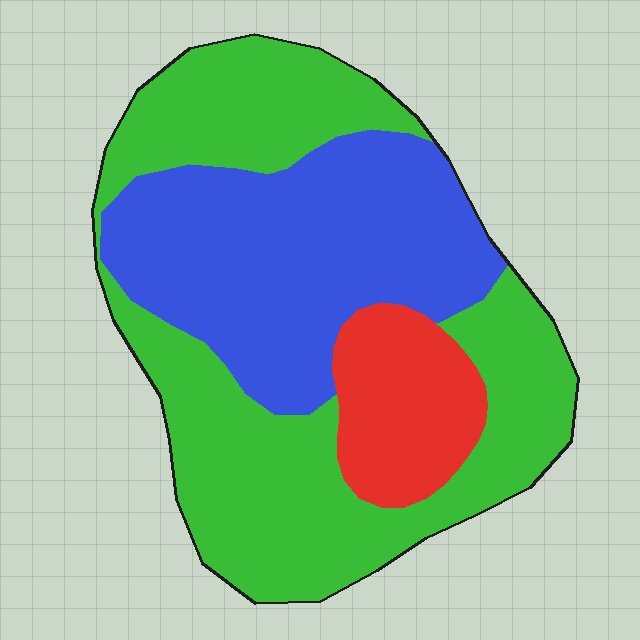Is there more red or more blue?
Blue.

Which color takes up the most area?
Green, at roughly 50%.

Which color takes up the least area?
Red, at roughly 15%.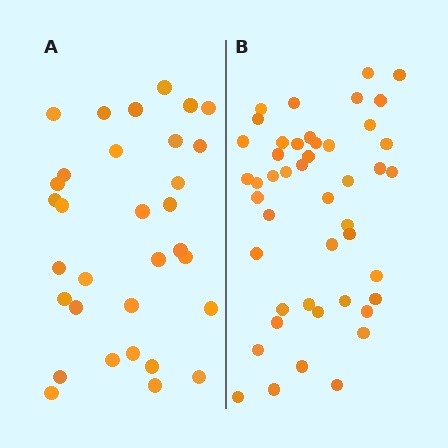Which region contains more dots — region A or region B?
Region B (the right region) has more dots.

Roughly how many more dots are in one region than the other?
Region B has approximately 15 more dots than region A.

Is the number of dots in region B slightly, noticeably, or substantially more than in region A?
Region B has noticeably more, but not dramatically so. The ratio is roughly 1.4 to 1.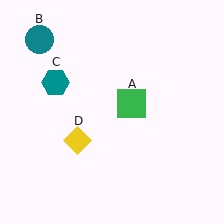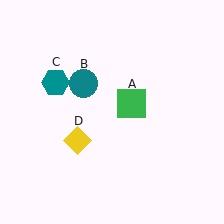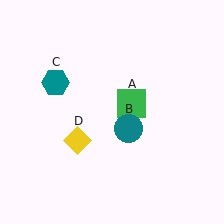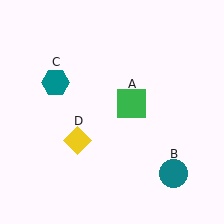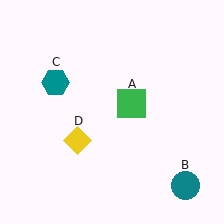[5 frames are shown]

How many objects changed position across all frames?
1 object changed position: teal circle (object B).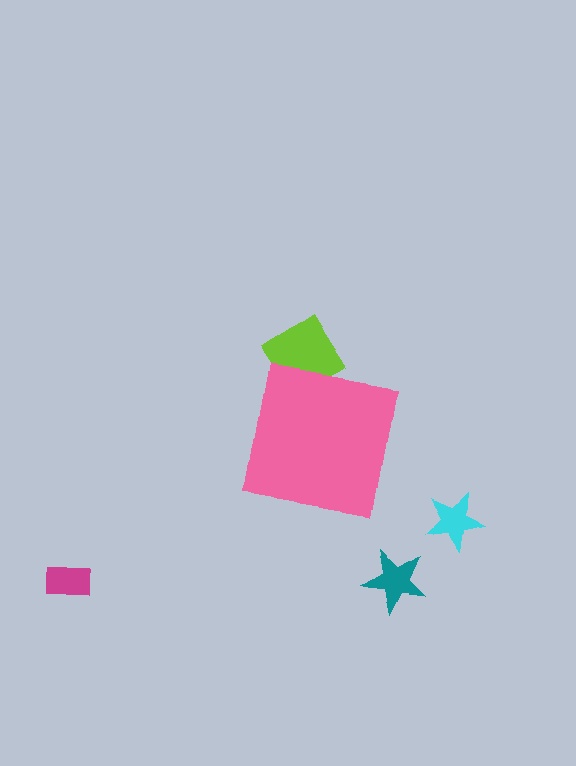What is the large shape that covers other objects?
A pink square.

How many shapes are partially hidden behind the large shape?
1 shape is partially hidden.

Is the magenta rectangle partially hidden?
No, the magenta rectangle is fully visible.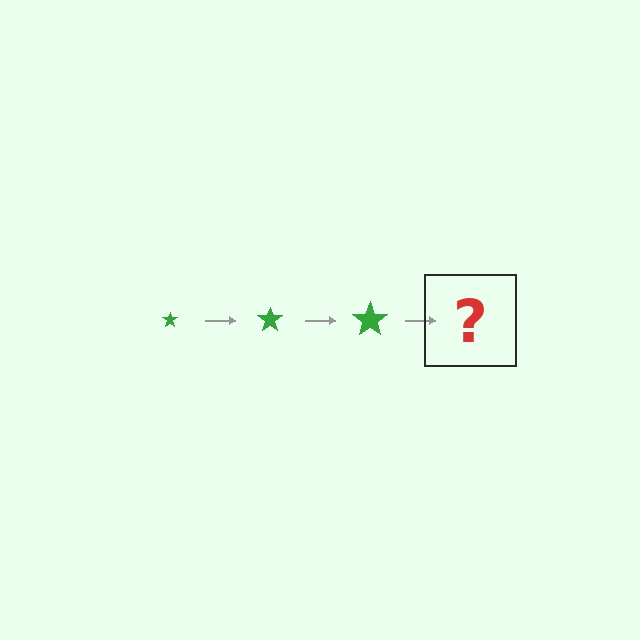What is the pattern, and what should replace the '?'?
The pattern is that the star gets progressively larger each step. The '?' should be a green star, larger than the previous one.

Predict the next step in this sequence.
The next step is a green star, larger than the previous one.